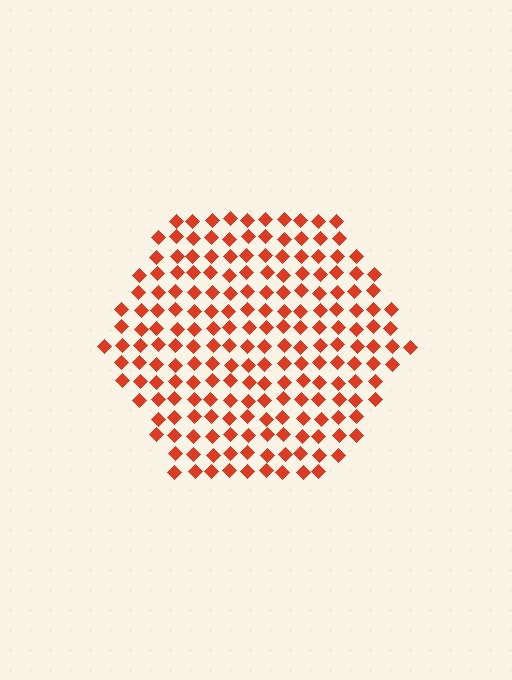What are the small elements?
The small elements are diamonds.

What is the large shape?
The large shape is a hexagon.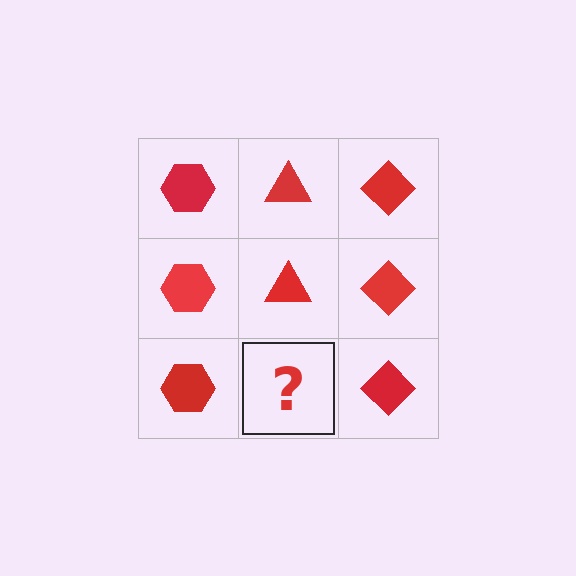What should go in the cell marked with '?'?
The missing cell should contain a red triangle.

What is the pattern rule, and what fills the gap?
The rule is that each column has a consistent shape. The gap should be filled with a red triangle.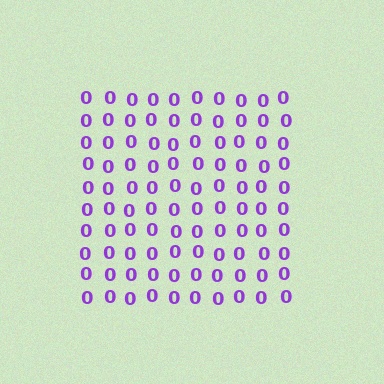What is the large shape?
The large shape is a square.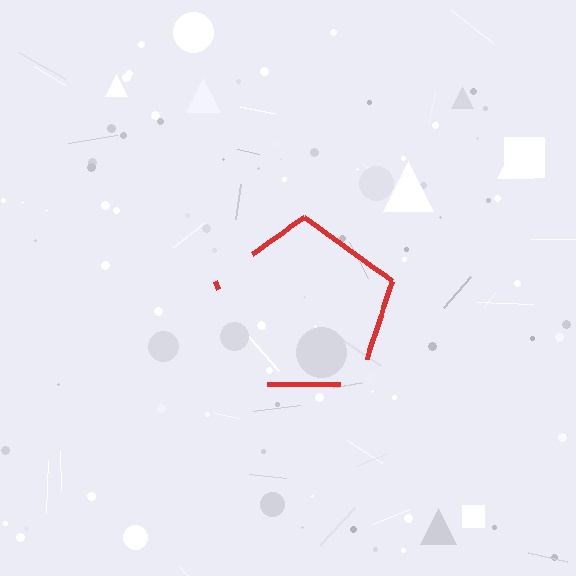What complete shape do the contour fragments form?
The contour fragments form a pentagon.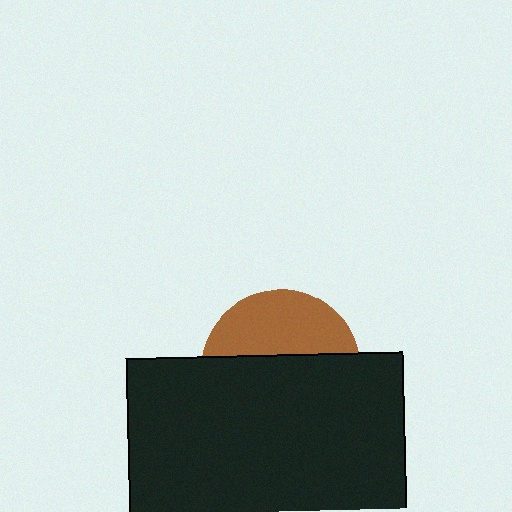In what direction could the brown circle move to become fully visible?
The brown circle could move up. That would shift it out from behind the black rectangle entirely.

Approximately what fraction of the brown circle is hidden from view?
Roughly 61% of the brown circle is hidden behind the black rectangle.